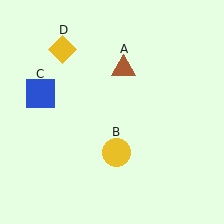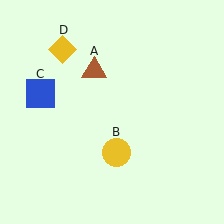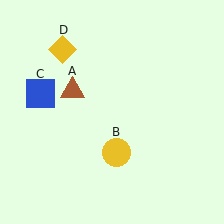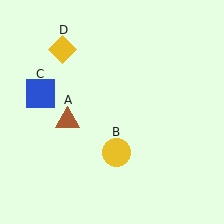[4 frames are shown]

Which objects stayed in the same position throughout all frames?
Yellow circle (object B) and blue square (object C) and yellow diamond (object D) remained stationary.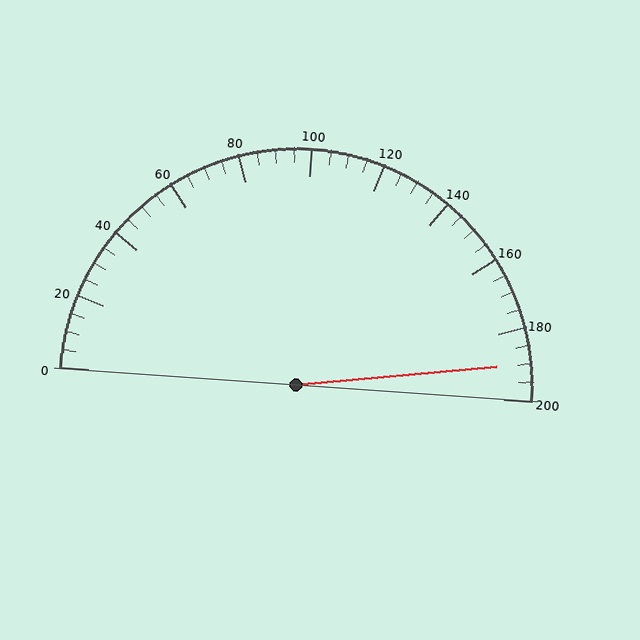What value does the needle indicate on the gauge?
The needle indicates approximately 190.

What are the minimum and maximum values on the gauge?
The gauge ranges from 0 to 200.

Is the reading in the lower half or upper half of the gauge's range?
The reading is in the upper half of the range (0 to 200).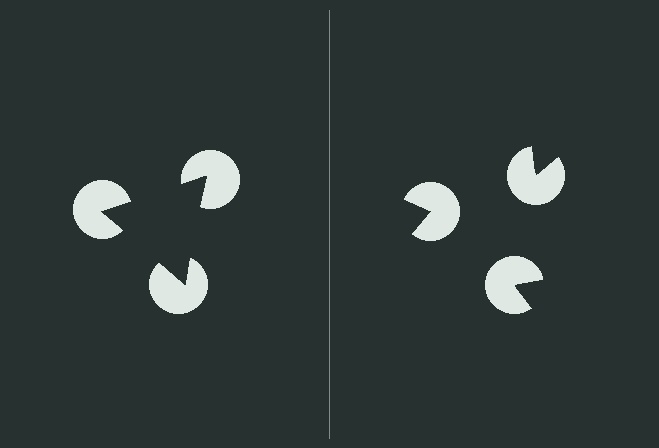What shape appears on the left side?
An illusory triangle.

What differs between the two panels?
The pac-man discs are positioned identically on both sides; only the wedge orientations differ. On the left they align to a triangle; on the right they are misaligned.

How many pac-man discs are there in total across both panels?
6 — 3 on each side.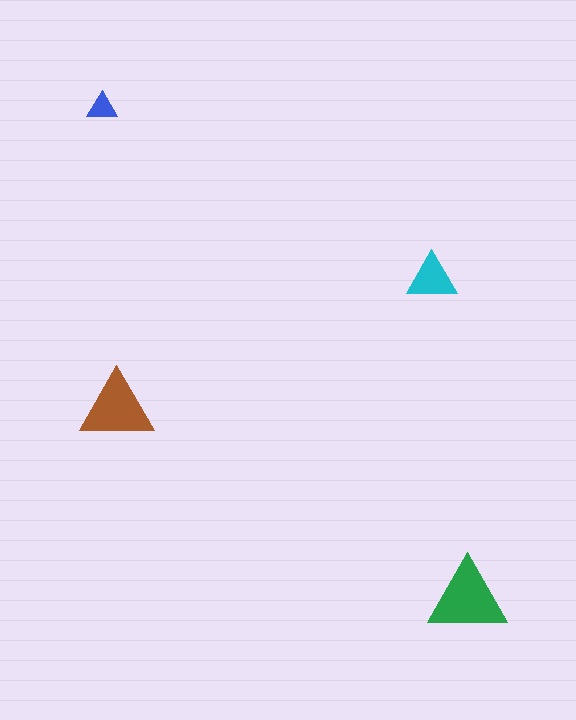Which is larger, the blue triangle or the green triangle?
The green one.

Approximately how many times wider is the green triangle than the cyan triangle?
About 1.5 times wider.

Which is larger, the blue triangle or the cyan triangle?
The cyan one.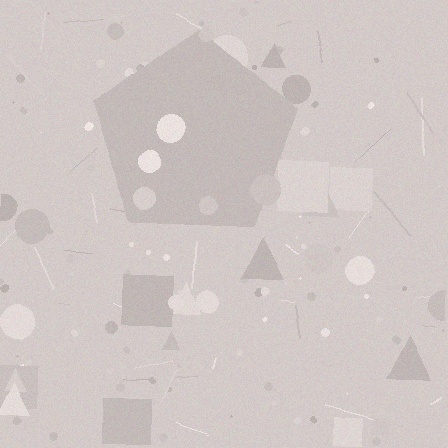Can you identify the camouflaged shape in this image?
The camouflaged shape is a pentagon.